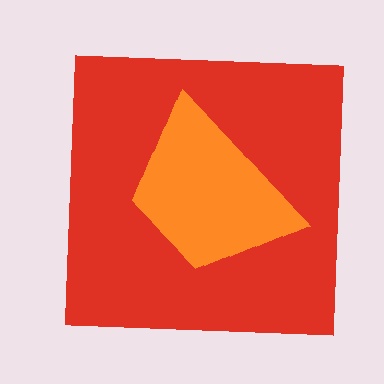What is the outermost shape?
The red square.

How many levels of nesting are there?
2.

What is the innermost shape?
The orange trapezoid.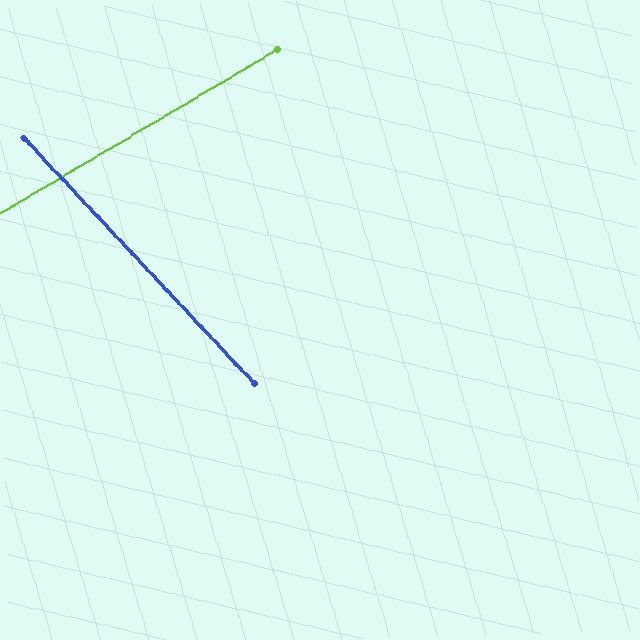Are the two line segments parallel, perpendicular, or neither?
Neither parallel nor perpendicular — they differ by about 77°.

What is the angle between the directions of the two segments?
Approximately 77 degrees.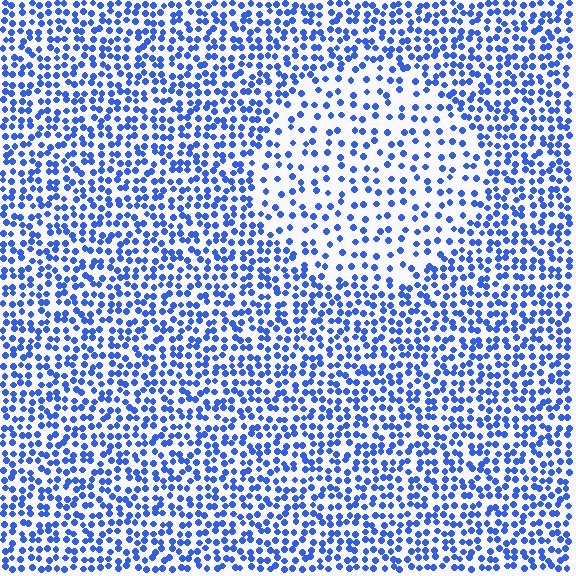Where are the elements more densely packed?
The elements are more densely packed outside the circle boundary.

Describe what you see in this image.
The image contains small blue elements arranged at two different densities. A circle-shaped region is visible where the elements are less densely packed than the surrounding area.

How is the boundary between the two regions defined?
The boundary is defined by a change in element density (approximately 2.0x ratio). All elements are the same color, size, and shape.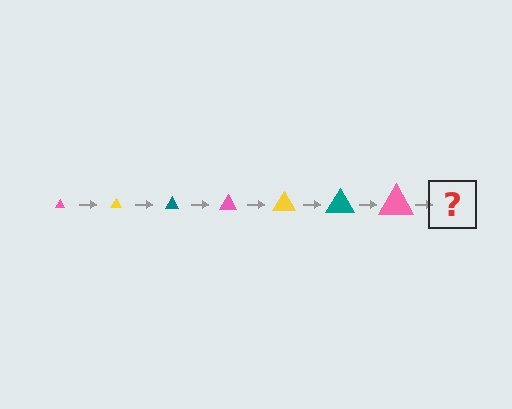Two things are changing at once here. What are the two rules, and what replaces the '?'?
The two rules are that the triangle grows larger each step and the color cycles through pink, yellow, and teal. The '?' should be a yellow triangle, larger than the previous one.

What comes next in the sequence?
The next element should be a yellow triangle, larger than the previous one.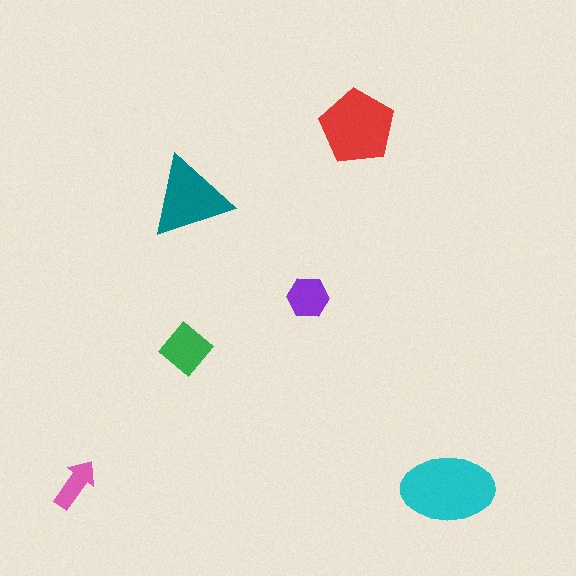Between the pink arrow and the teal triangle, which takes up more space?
The teal triangle.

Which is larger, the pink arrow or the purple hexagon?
The purple hexagon.